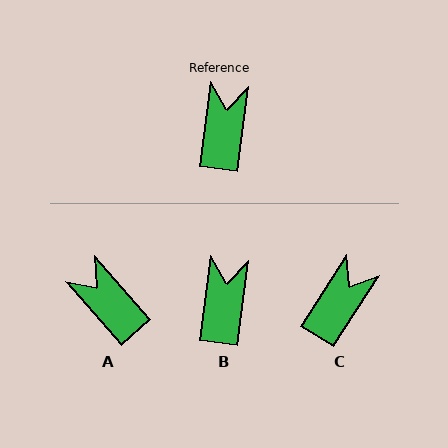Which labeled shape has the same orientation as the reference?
B.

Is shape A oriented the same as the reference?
No, it is off by about 49 degrees.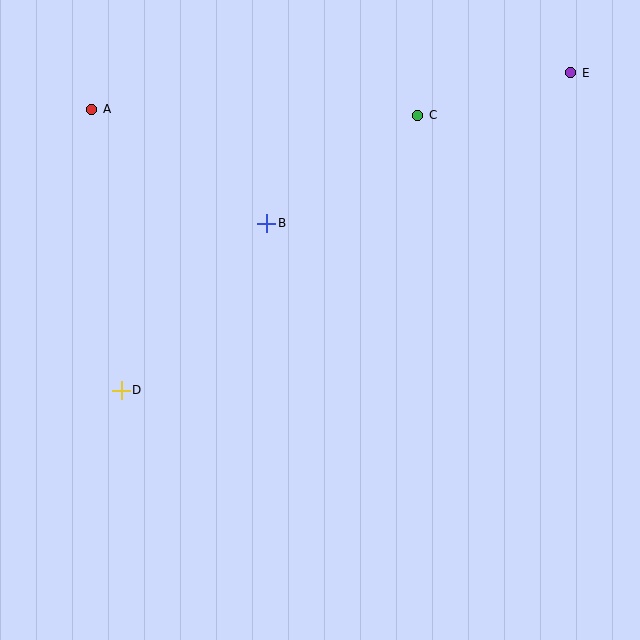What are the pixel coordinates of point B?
Point B is at (267, 223).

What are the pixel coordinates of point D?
Point D is at (121, 390).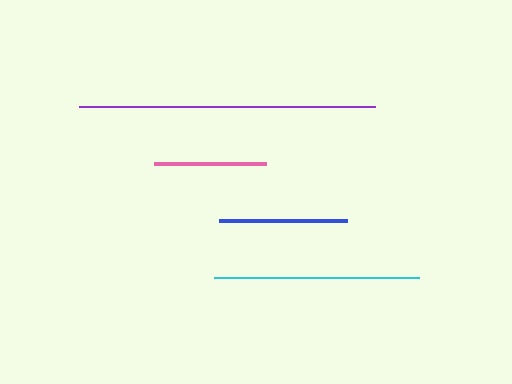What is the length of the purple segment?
The purple segment is approximately 296 pixels long.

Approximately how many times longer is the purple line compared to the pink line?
The purple line is approximately 2.6 times the length of the pink line.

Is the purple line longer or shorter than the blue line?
The purple line is longer than the blue line.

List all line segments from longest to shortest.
From longest to shortest: purple, cyan, blue, pink.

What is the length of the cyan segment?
The cyan segment is approximately 205 pixels long.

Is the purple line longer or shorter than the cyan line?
The purple line is longer than the cyan line.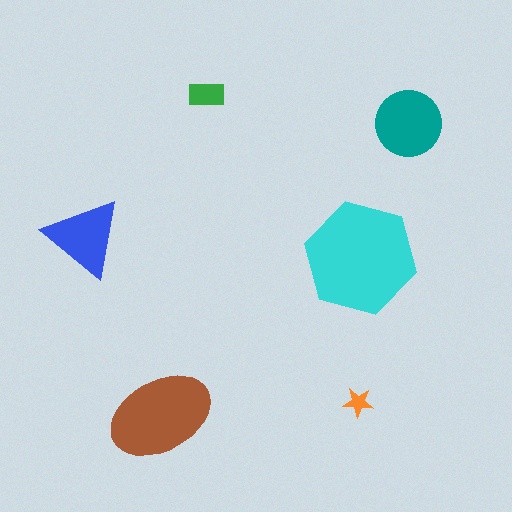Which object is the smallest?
The orange star.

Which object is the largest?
The cyan hexagon.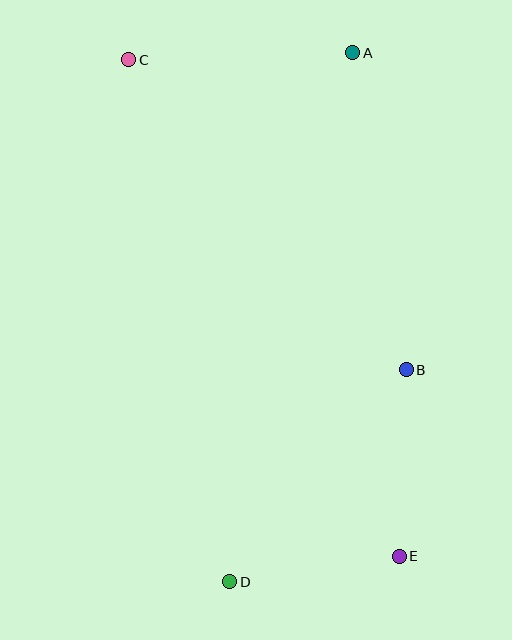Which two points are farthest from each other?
Points C and E are farthest from each other.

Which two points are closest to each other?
Points D and E are closest to each other.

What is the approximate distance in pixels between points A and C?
The distance between A and C is approximately 224 pixels.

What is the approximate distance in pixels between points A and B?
The distance between A and B is approximately 321 pixels.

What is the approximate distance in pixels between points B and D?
The distance between B and D is approximately 276 pixels.